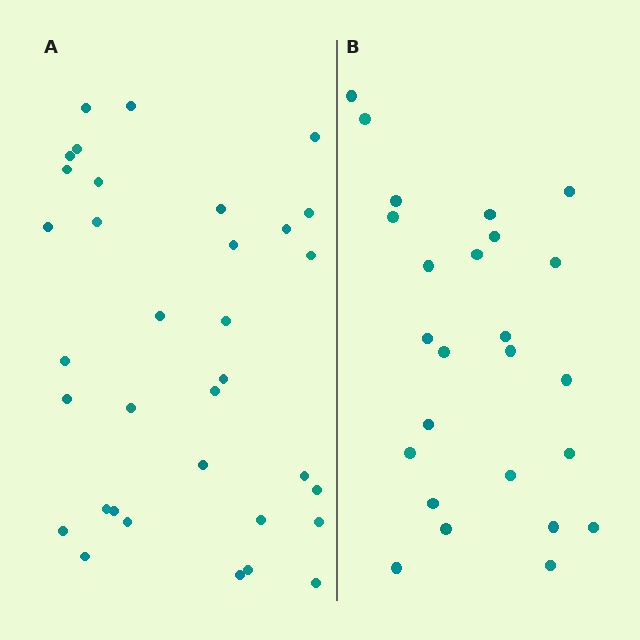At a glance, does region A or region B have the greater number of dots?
Region A (the left region) has more dots.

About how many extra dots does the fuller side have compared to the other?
Region A has roughly 8 or so more dots than region B.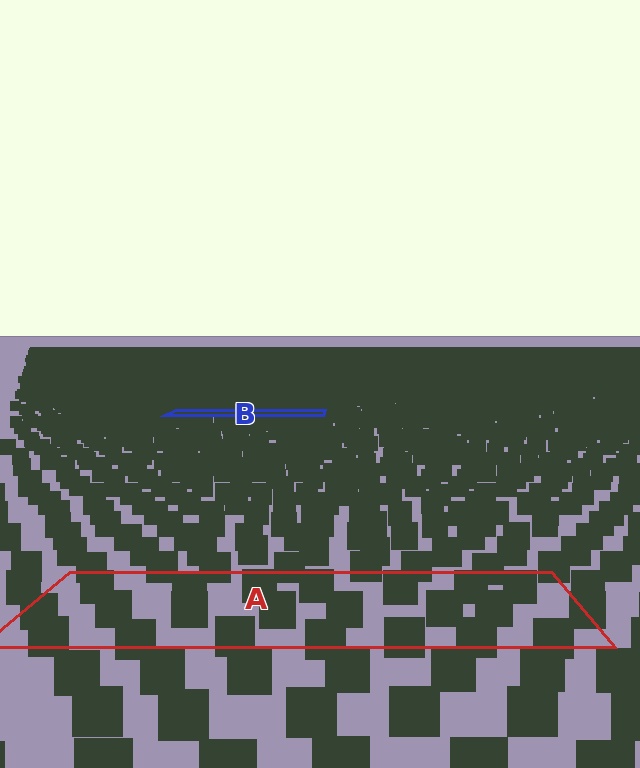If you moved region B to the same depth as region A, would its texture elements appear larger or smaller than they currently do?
They would appear larger. At a closer depth, the same texture elements are projected at a bigger on-screen size.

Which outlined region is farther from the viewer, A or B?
Region B is farther from the viewer — the texture elements inside it appear smaller and more densely packed.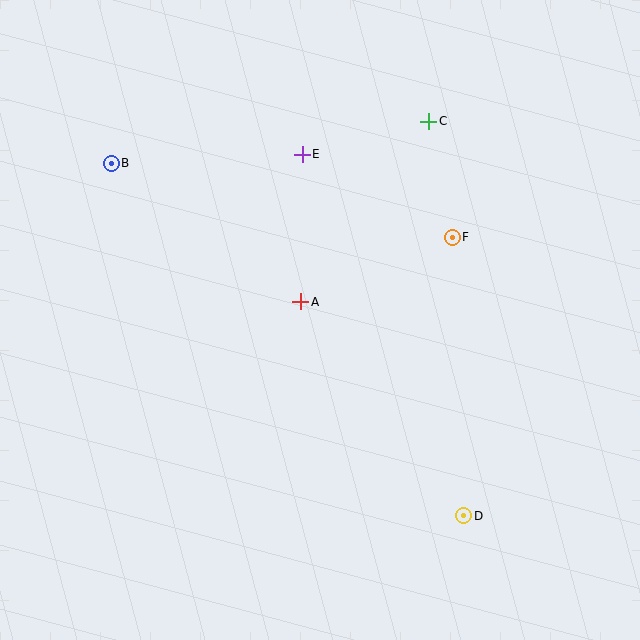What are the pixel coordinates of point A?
Point A is at (301, 302).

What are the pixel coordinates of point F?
Point F is at (452, 237).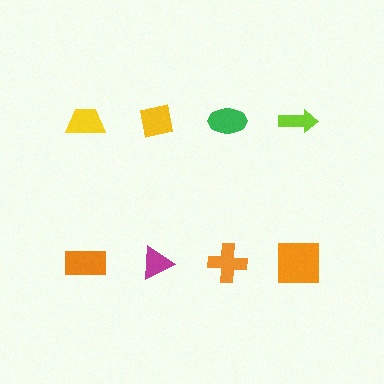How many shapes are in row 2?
4 shapes.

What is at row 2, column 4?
An orange square.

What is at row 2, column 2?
A magenta triangle.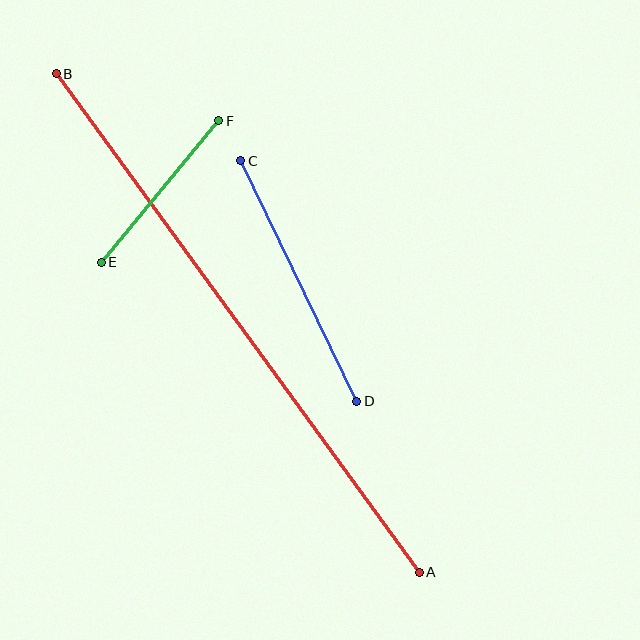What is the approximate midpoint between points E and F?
The midpoint is at approximately (160, 192) pixels.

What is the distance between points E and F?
The distance is approximately 184 pixels.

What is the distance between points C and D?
The distance is approximately 267 pixels.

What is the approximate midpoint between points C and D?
The midpoint is at approximately (299, 281) pixels.